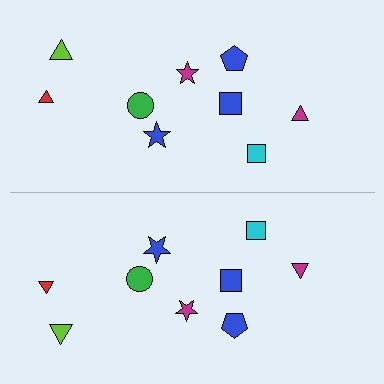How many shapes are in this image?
There are 18 shapes in this image.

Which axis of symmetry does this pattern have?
The pattern has a horizontal axis of symmetry running through the center of the image.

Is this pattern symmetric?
Yes, this pattern has bilateral (reflection) symmetry.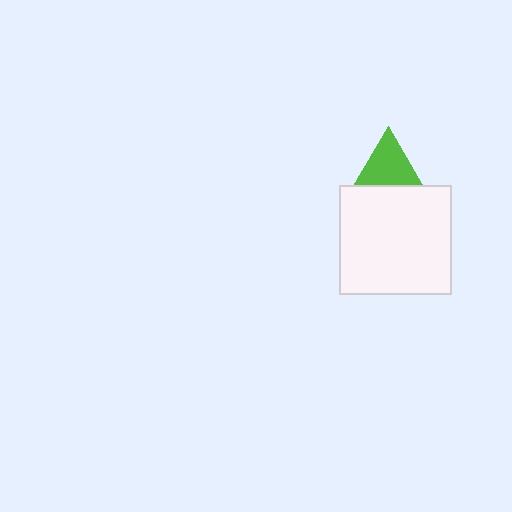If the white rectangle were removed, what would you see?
You would see the complete lime triangle.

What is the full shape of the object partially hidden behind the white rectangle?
The partially hidden object is a lime triangle.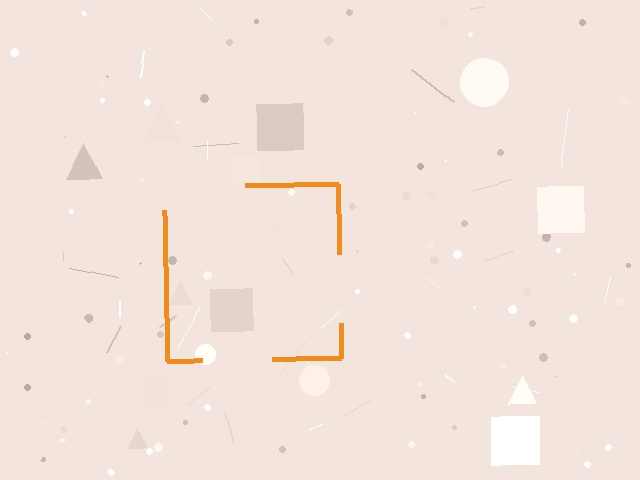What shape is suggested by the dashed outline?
The dashed outline suggests a square.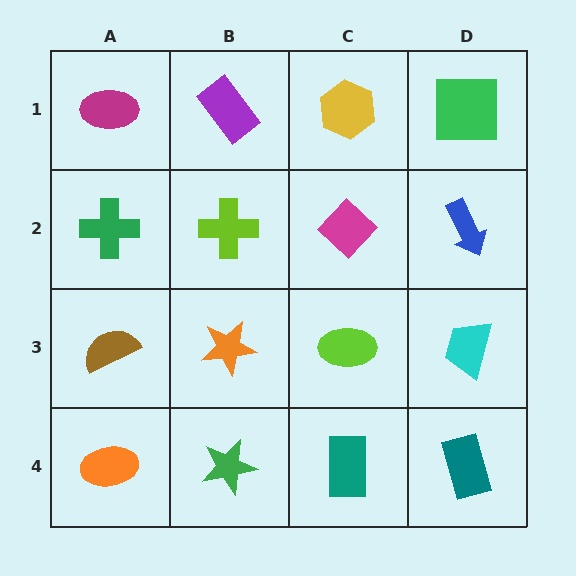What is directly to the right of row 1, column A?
A purple rectangle.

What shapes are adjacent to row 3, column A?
A green cross (row 2, column A), an orange ellipse (row 4, column A), an orange star (row 3, column B).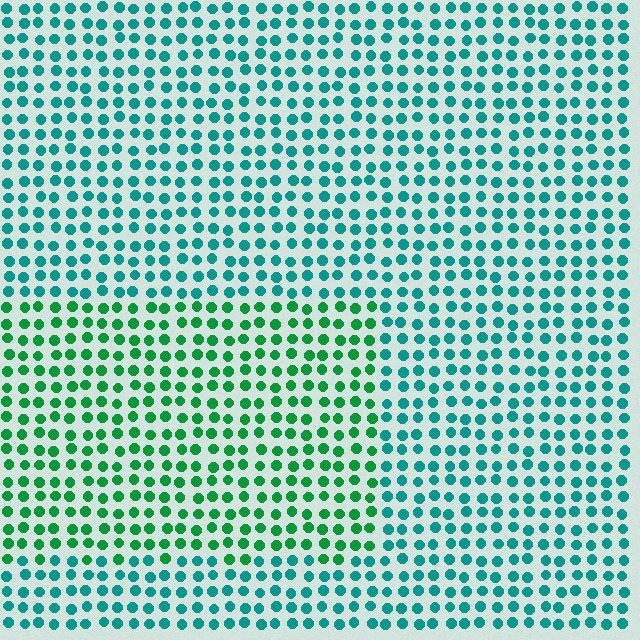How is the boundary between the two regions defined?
The boundary is defined purely by a slight shift in hue (about 36 degrees). Spacing, size, and orientation are identical on both sides.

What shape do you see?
I see a rectangle.